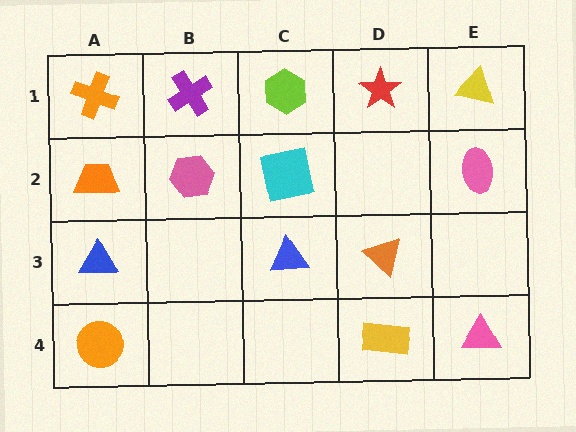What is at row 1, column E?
A yellow triangle.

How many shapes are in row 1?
5 shapes.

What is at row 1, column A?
An orange cross.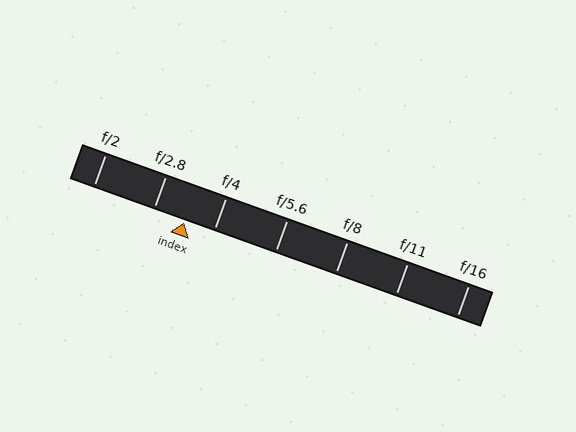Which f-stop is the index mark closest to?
The index mark is closest to f/4.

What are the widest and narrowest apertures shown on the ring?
The widest aperture shown is f/2 and the narrowest is f/16.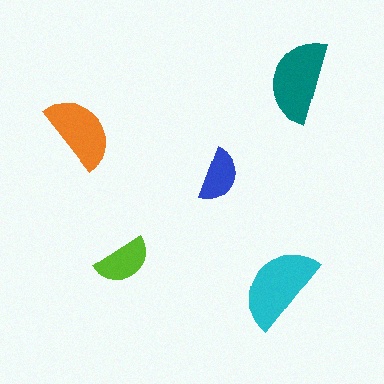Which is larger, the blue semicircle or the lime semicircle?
The lime one.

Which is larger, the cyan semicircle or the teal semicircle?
The cyan one.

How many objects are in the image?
There are 5 objects in the image.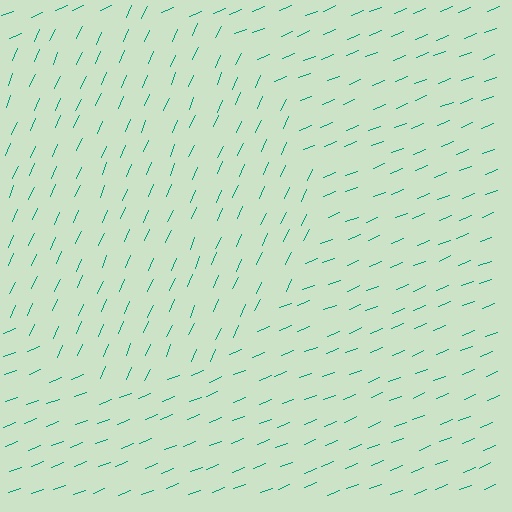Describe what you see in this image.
The image is filled with small teal line segments. A circle region in the image has lines oriented differently from the surrounding lines, creating a visible texture boundary.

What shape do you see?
I see a circle.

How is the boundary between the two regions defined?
The boundary is defined purely by a change in line orientation (approximately 45 degrees difference). All lines are the same color and thickness.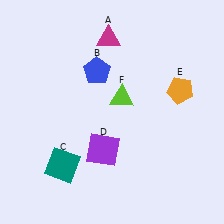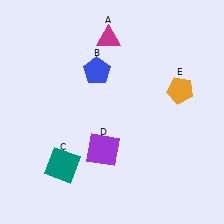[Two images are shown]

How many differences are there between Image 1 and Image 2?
There is 1 difference between the two images.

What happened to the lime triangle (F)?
The lime triangle (F) was removed in Image 2. It was in the top-right area of Image 1.